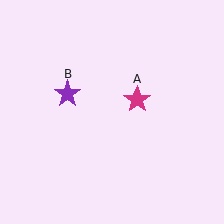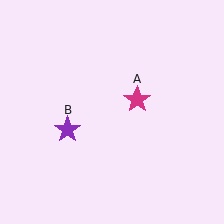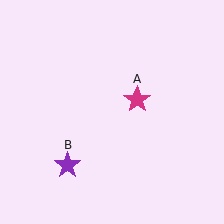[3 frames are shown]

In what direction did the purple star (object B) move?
The purple star (object B) moved down.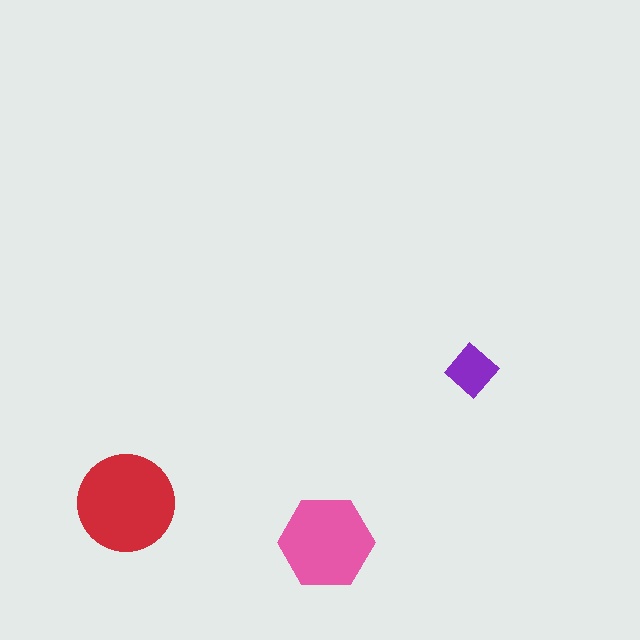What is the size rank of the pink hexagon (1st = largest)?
2nd.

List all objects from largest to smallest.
The red circle, the pink hexagon, the purple diamond.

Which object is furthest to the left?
The red circle is leftmost.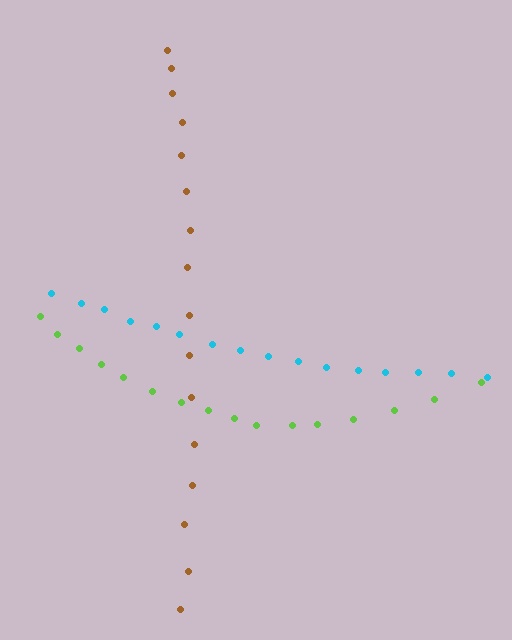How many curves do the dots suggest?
There are 3 distinct paths.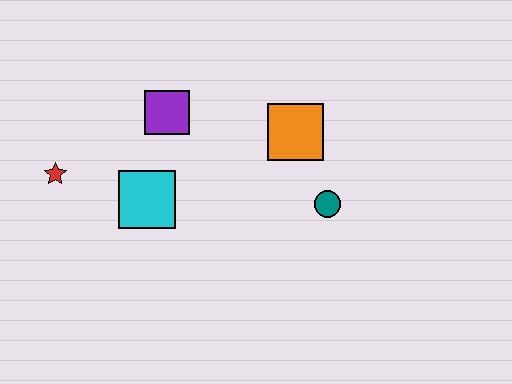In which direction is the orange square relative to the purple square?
The orange square is to the right of the purple square.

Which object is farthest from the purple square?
The teal circle is farthest from the purple square.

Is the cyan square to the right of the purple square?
No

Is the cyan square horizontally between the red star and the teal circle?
Yes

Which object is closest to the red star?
The cyan square is closest to the red star.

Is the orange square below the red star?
No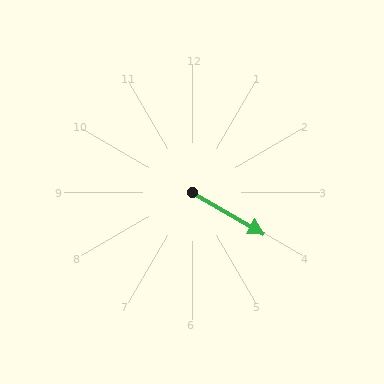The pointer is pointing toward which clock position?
Roughly 4 o'clock.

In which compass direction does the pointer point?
Southeast.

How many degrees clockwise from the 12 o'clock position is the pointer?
Approximately 120 degrees.